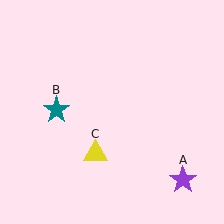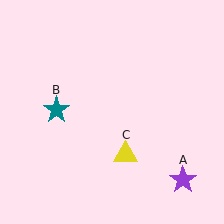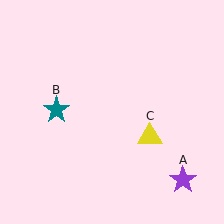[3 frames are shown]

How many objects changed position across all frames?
1 object changed position: yellow triangle (object C).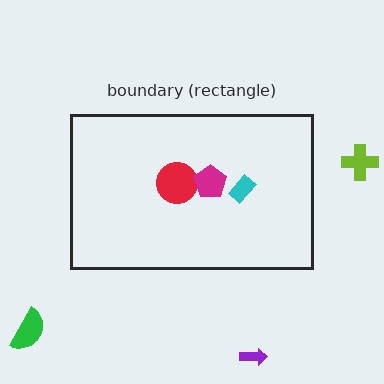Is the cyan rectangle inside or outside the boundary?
Inside.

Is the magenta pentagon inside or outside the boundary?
Inside.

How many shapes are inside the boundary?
3 inside, 3 outside.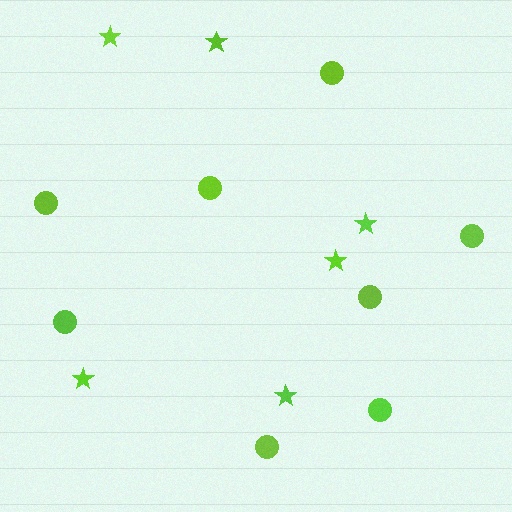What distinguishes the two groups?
There are 2 groups: one group of circles (8) and one group of stars (6).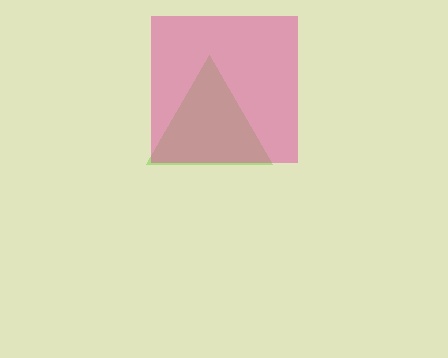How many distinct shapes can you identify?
There are 2 distinct shapes: a lime triangle, a pink square.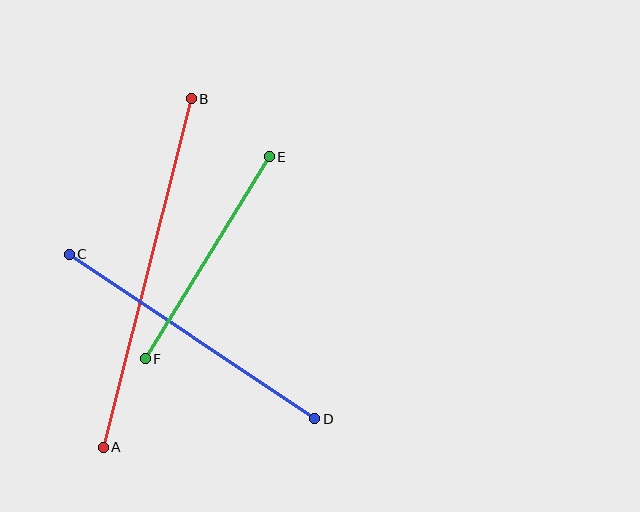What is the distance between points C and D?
The distance is approximately 296 pixels.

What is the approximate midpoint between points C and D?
The midpoint is at approximately (192, 337) pixels.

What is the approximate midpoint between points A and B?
The midpoint is at approximately (147, 273) pixels.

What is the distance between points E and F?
The distance is approximately 237 pixels.